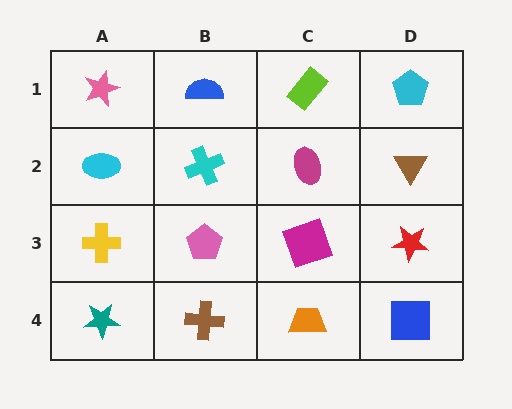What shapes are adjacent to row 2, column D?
A cyan pentagon (row 1, column D), a red star (row 3, column D), a magenta ellipse (row 2, column C).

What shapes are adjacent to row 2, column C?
A lime rectangle (row 1, column C), a magenta square (row 3, column C), a cyan cross (row 2, column B), a brown triangle (row 2, column D).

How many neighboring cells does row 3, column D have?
3.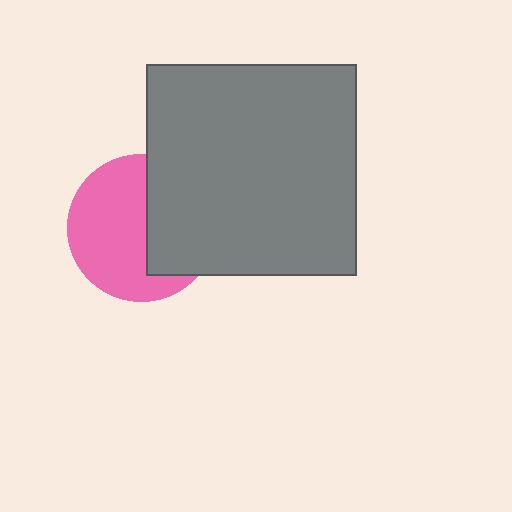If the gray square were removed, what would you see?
You would see the complete pink circle.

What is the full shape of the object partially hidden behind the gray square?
The partially hidden object is a pink circle.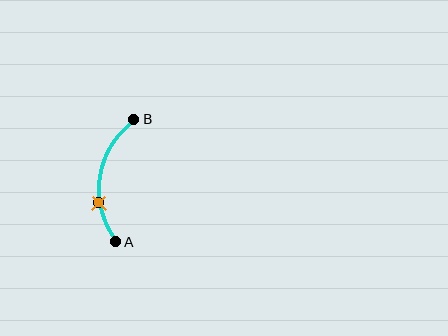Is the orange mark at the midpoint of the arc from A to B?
No. The orange mark lies on the arc but is closer to endpoint A. The arc midpoint would be at the point on the curve equidistant along the arc from both A and B.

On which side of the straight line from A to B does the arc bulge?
The arc bulges to the left of the straight line connecting A and B.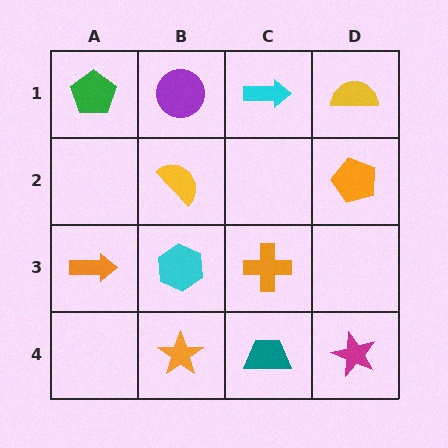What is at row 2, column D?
An orange pentagon.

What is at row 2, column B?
A yellow semicircle.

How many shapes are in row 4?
3 shapes.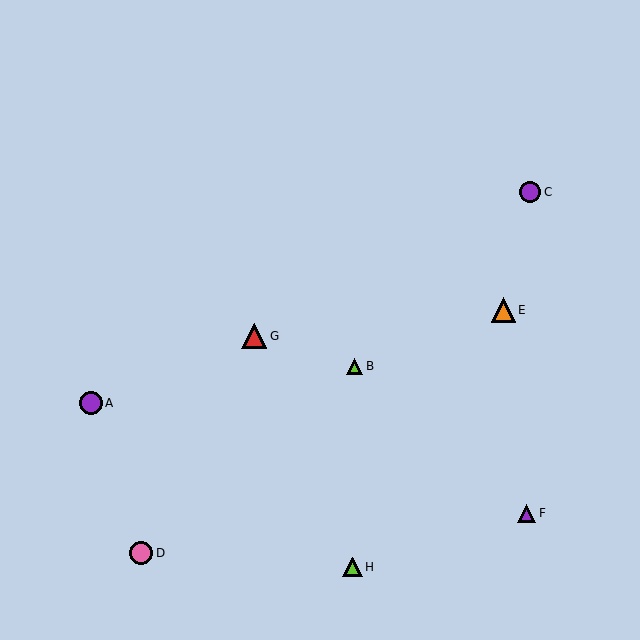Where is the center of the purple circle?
The center of the purple circle is at (91, 403).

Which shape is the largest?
The red triangle (labeled G) is the largest.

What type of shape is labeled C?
Shape C is a purple circle.